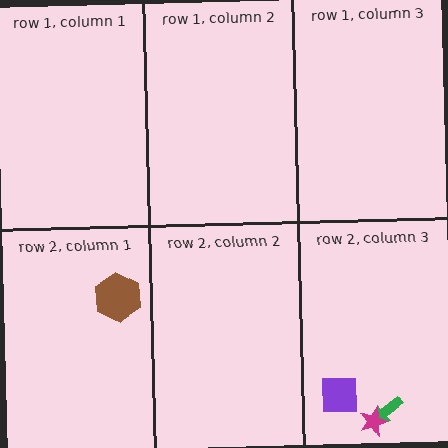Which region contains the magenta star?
The row 2, column 3 region.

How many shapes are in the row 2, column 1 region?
1.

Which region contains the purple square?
The row 2, column 3 region.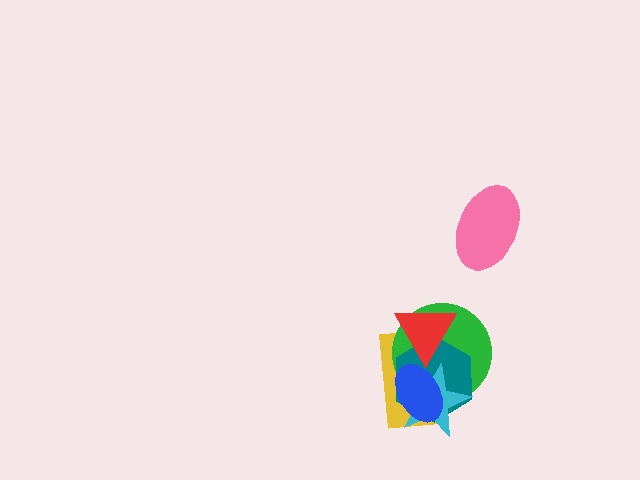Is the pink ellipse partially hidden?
No, no other shape covers it.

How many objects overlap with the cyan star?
4 objects overlap with the cyan star.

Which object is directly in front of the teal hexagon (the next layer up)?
The cyan star is directly in front of the teal hexagon.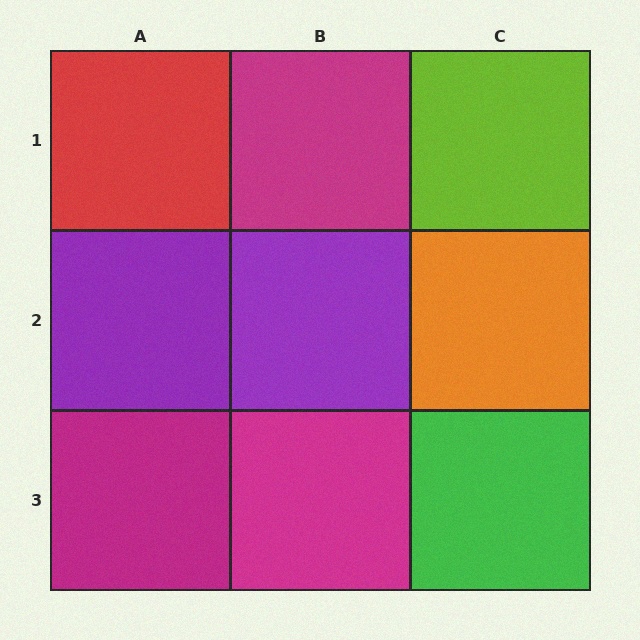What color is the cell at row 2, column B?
Purple.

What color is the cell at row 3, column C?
Green.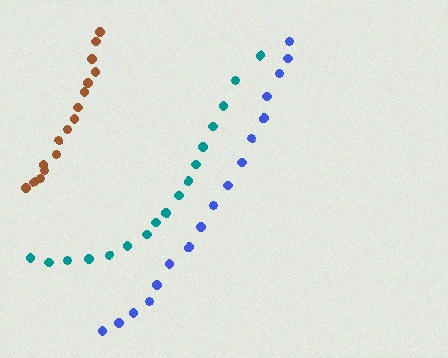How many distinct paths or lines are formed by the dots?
There are 3 distinct paths.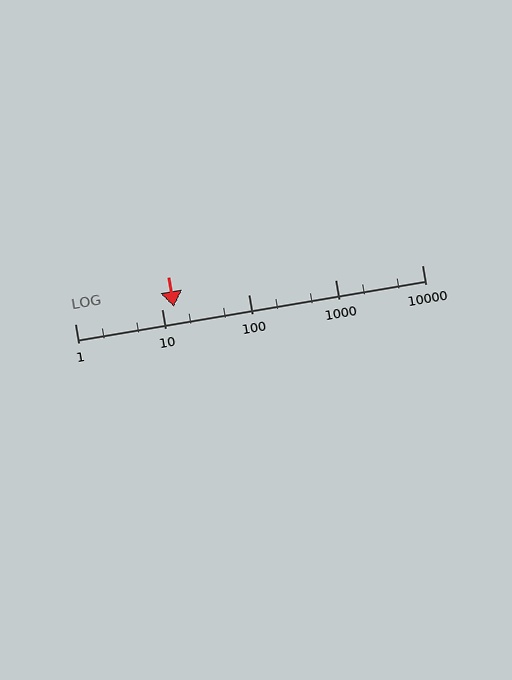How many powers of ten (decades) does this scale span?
The scale spans 4 decades, from 1 to 10000.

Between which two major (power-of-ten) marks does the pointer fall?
The pointer is between 10 and 100.